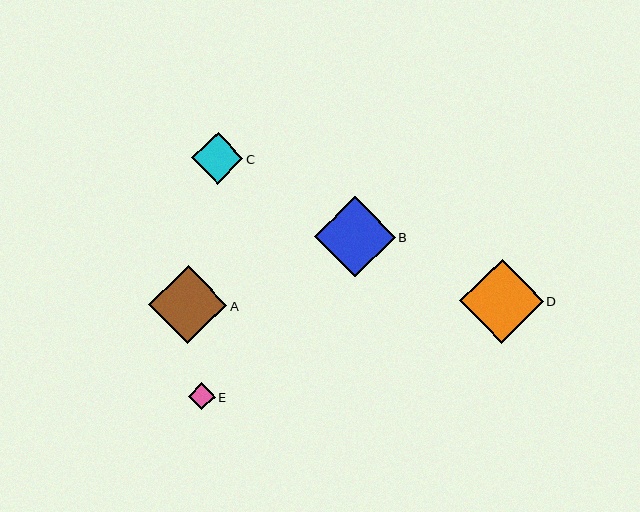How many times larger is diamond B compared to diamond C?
Diamond B is approximately 1.6 times the size of diamond C.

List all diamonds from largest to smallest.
From largest to smallest: D, B, A, C, E.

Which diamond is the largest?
Diamond D is the largest with a size of approximately 84 pixels.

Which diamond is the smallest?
Diamond E is the smallest with a size of approximately 27 pixels.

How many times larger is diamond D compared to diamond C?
Diamond D is approximately 1.6 times the size of diamond C.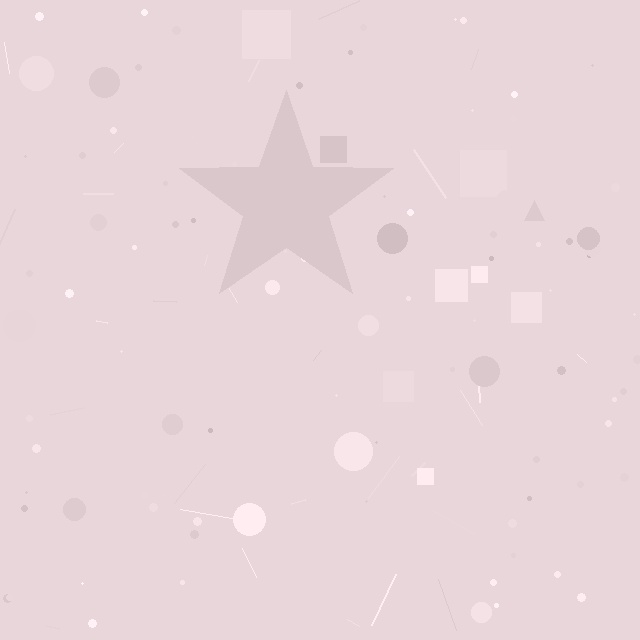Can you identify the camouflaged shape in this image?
The camouflaged shape is a star.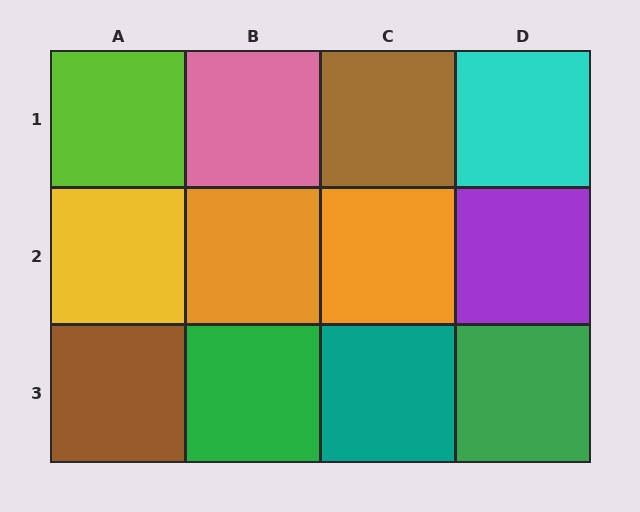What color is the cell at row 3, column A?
Brown.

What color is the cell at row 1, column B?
Pink.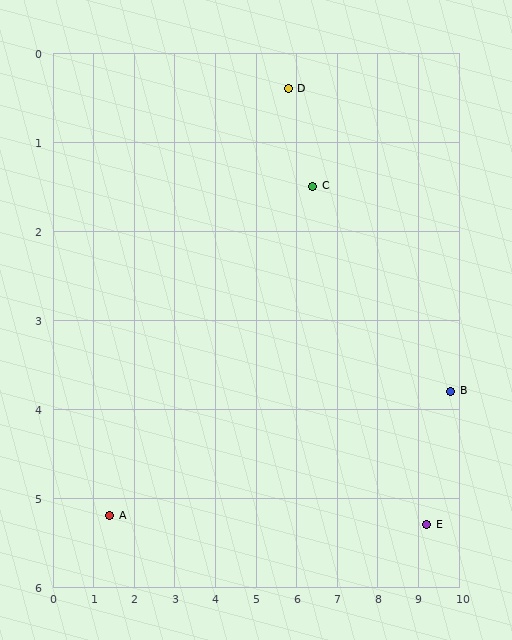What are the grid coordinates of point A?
Point A is at approximately (1.4, 5.2).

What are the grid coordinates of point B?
Point B is at approximately (9.8, 3.8).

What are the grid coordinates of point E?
Point E is at approximately (9.2, 5.3).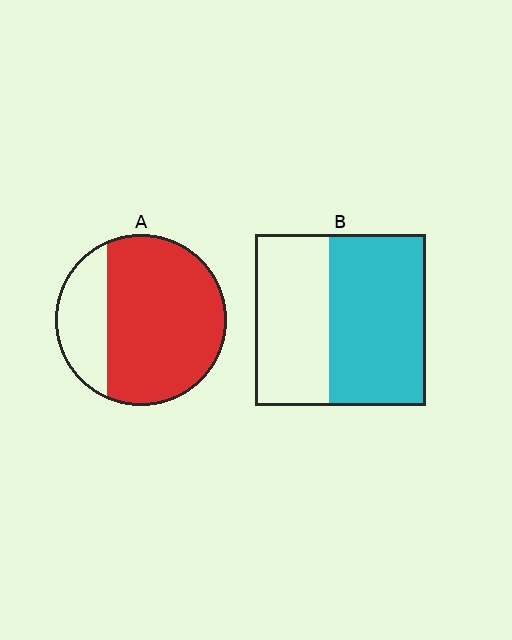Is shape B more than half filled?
Yes.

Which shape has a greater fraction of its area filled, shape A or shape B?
Shape A.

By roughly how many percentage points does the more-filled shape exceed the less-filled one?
By roughly 20 percentage points (A over B).